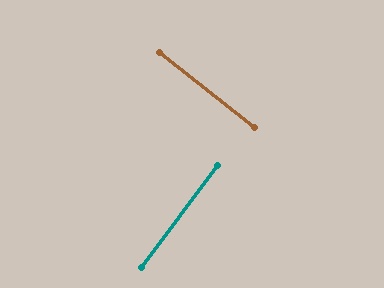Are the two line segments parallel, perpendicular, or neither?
Perpendicular — they meet at approximately 89°.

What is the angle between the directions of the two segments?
Approximately 89 degrees.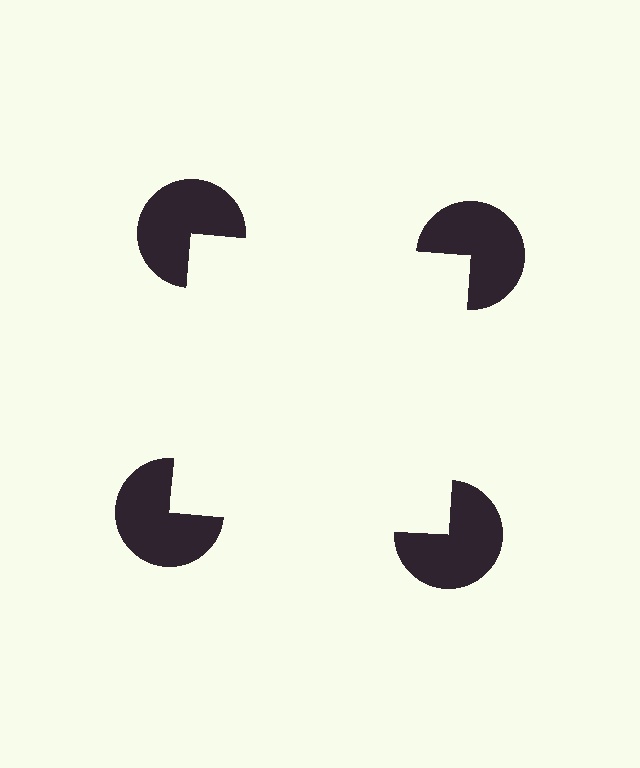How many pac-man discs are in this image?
There are 4 — one at each vertex of the illusory square.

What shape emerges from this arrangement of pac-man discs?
An illusory square — its edges are inferred from the aligned wedge cuts in the pac-man discs, not physically drawn.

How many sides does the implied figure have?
4 sides.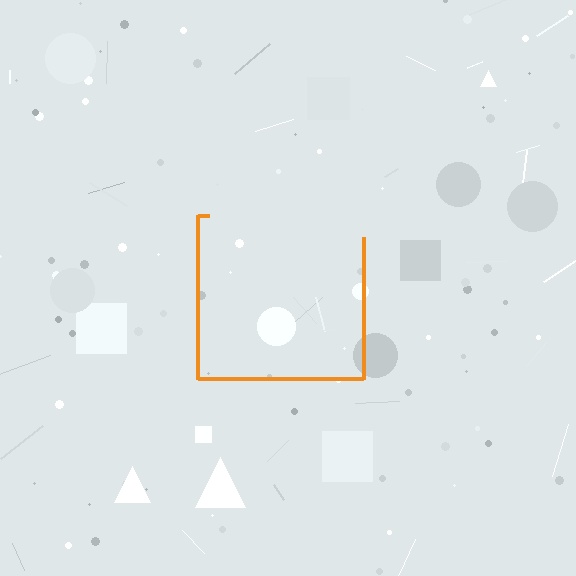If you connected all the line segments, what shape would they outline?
They would outline a square.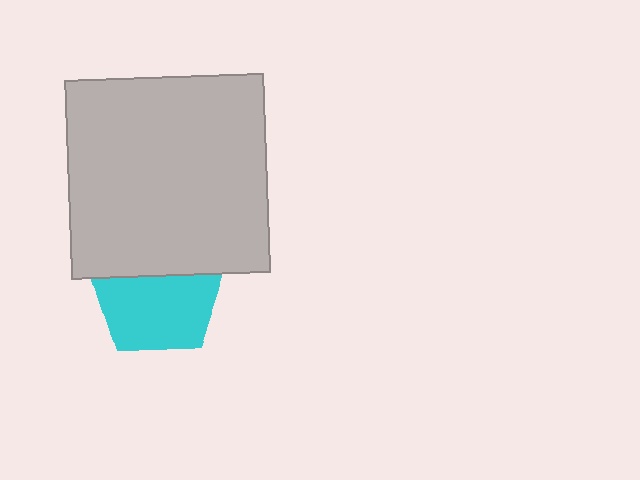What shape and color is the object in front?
The object in front is a light gray square.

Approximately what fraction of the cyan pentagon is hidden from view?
Roughly 36% of the cyan pentagon is hidden behind the light gray square.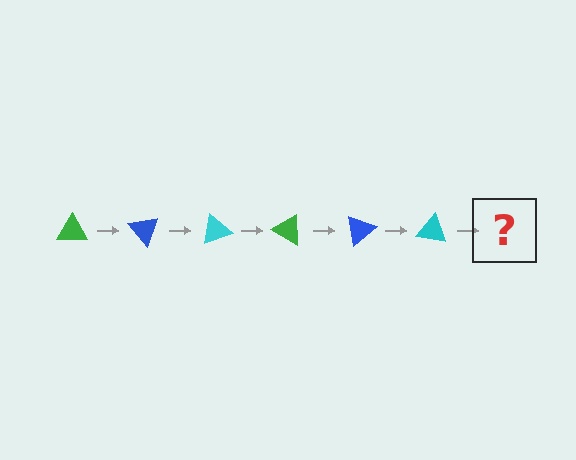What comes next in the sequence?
The next element should be a green triangle, rotated 300 degrees from the start.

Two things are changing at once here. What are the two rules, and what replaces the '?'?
The two rules are that it rotates 50 degrees each step and the color cycles through green, blue, and cyan. The '?' should be a green triangle, rotated 300 degrees from the start.